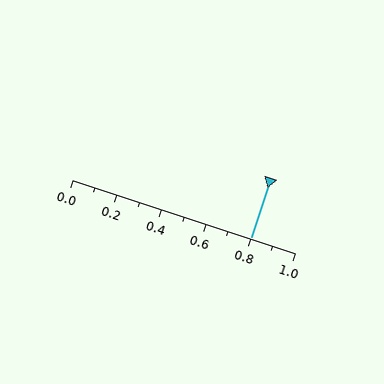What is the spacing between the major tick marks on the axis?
The major ticks are spaced 0.2 apart.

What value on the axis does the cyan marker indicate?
The marker indicates approximately 0.8.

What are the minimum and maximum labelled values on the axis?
The axis runs from 0.0 to 1.0.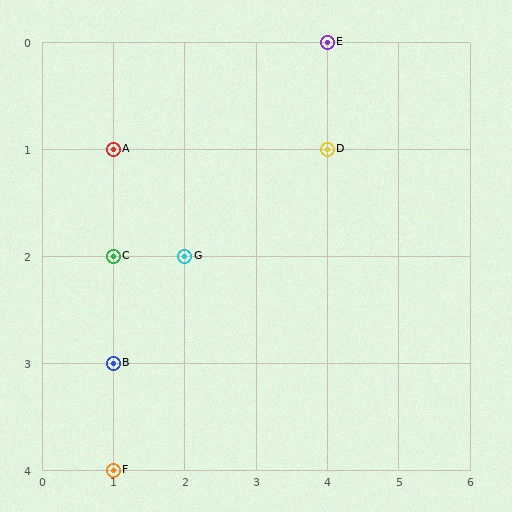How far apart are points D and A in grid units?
Points D and A are 3 columns apart.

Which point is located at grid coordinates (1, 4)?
Point F is at (1, 4).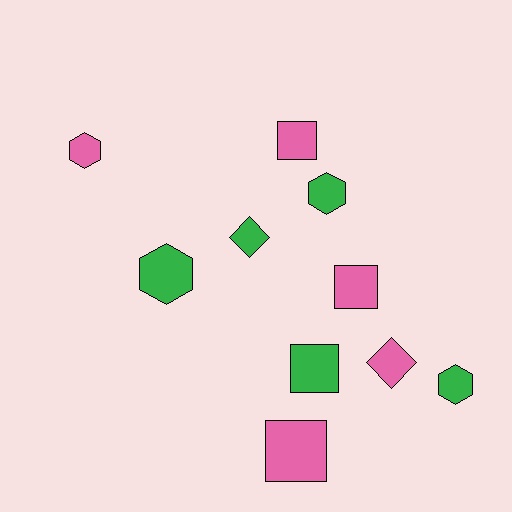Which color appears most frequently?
Pink, with 5 objects.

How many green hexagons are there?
There are 3 green hexagons.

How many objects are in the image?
There are 10 objects.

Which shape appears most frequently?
Hexagon, with 4 objects.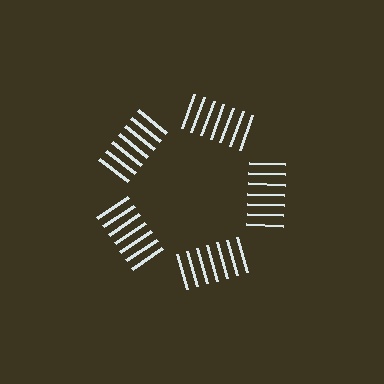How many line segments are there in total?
35 — 7 along each of the 5 edges.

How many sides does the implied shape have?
5 sides — the line-ends trace a pentagon.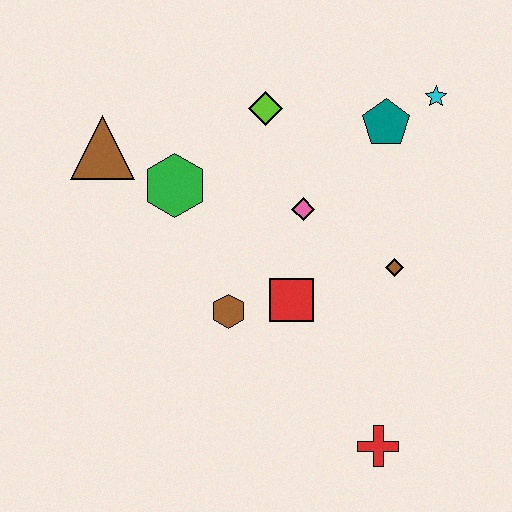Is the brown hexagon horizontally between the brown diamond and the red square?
No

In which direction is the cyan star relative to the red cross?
The cyan star is above the red cross.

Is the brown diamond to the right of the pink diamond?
Yes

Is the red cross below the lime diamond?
Yes